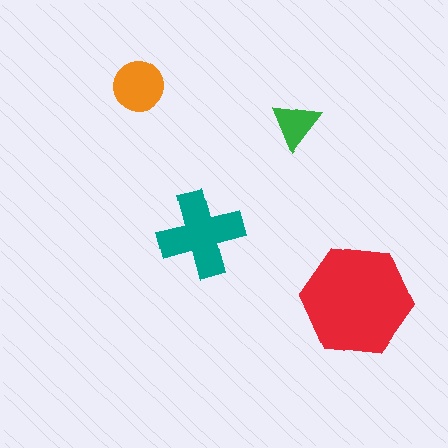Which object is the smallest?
The green triangle.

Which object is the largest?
The red hexagon.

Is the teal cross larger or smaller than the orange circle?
Larger.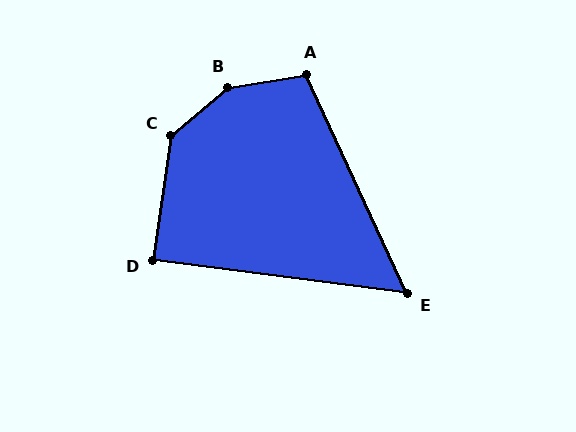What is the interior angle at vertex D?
Approximately 89 degrees (approximately right).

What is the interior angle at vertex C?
Approximately 139 degrees (obtuse).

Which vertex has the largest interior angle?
B, at approximately 148 degrees.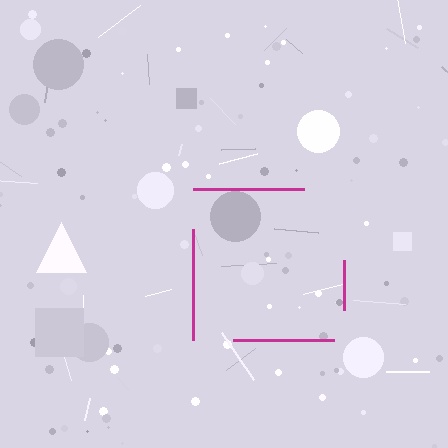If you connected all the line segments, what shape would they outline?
They would outline a square.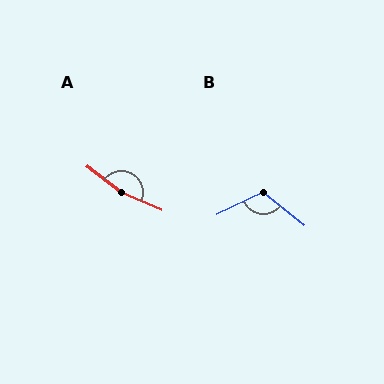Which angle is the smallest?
B, at approximately 115 degrees.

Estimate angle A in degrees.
Approximately 166 degrees.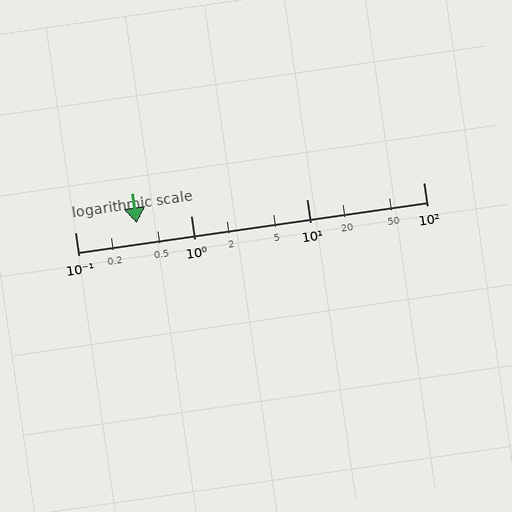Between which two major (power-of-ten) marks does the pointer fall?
The pointer is between 0.1 and 1.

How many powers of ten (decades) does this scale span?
The scale spans 3 decades, from 0.1 to 100.